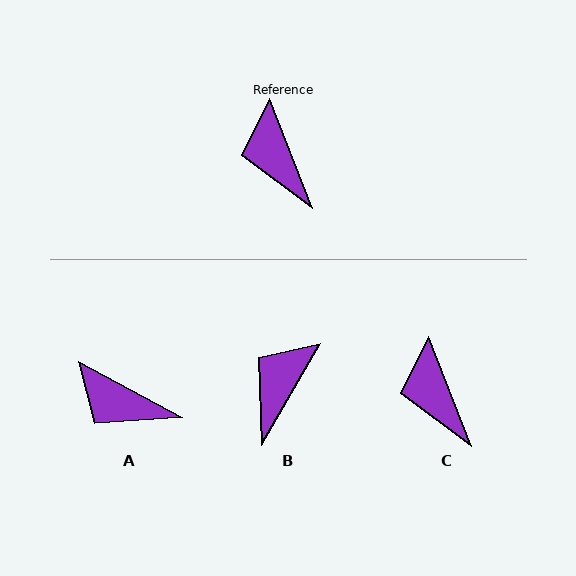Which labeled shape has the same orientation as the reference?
C.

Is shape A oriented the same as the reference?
No, it is off by about 40 degrees.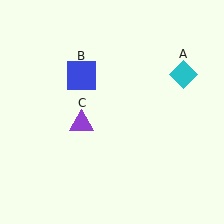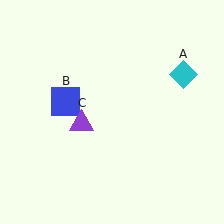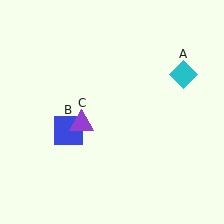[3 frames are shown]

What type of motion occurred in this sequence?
The blue square (object B) rotated counterclockwise around the center of the scene.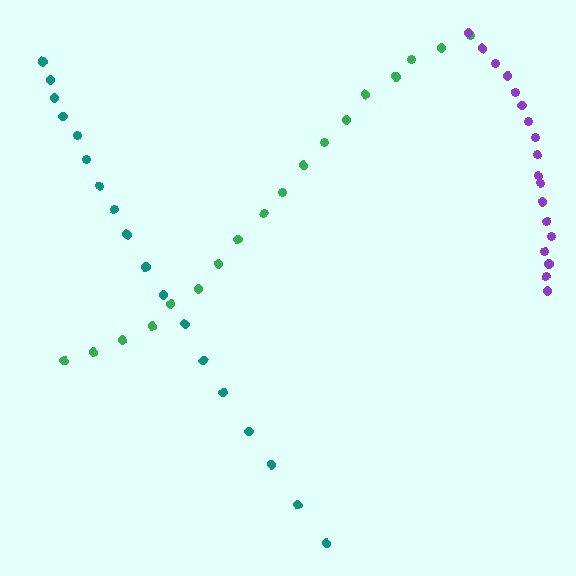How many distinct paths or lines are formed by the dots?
There are 3 distinct paths.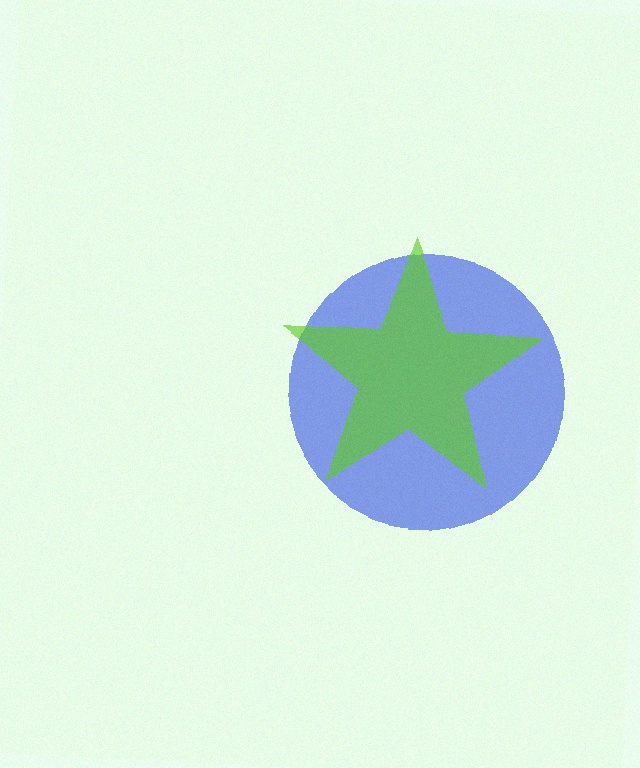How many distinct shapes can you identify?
There are 2 distinct shapes: a blue circle, a lime star.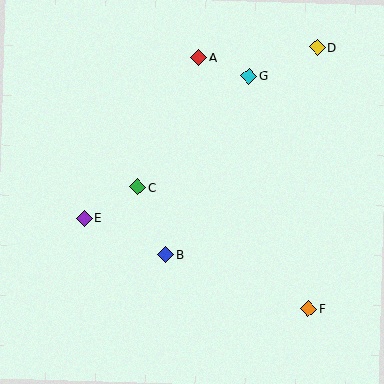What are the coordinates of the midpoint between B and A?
The midpoint between B and A is at (182, 156).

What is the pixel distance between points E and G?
The distance between E and G is 218 pixels.